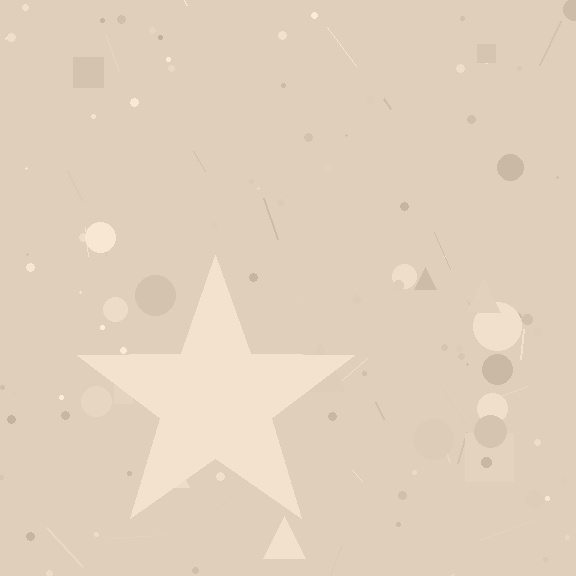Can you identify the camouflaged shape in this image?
The camouflaged shape is a star.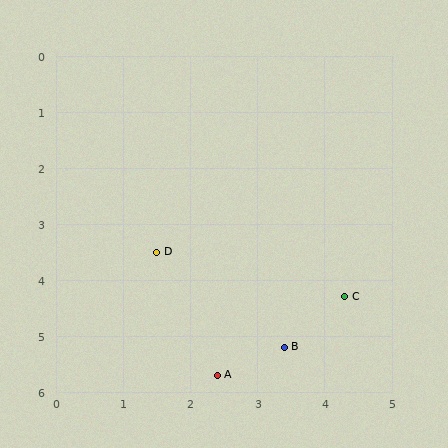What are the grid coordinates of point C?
Point C is at approximately (4.3, 4.3).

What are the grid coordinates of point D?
Point D is at approximately (1.5, 3.5).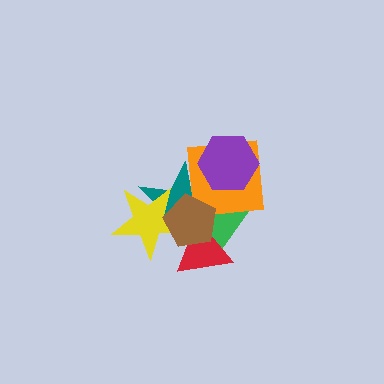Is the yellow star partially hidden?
Yes, it is partially covered by another shape.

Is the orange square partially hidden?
Yes, it is partially covered by another shape.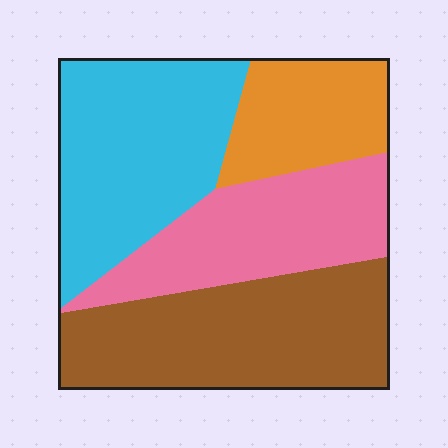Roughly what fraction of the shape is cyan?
Cyan takes up about one third (1/3) of the shape.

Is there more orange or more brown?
Brown.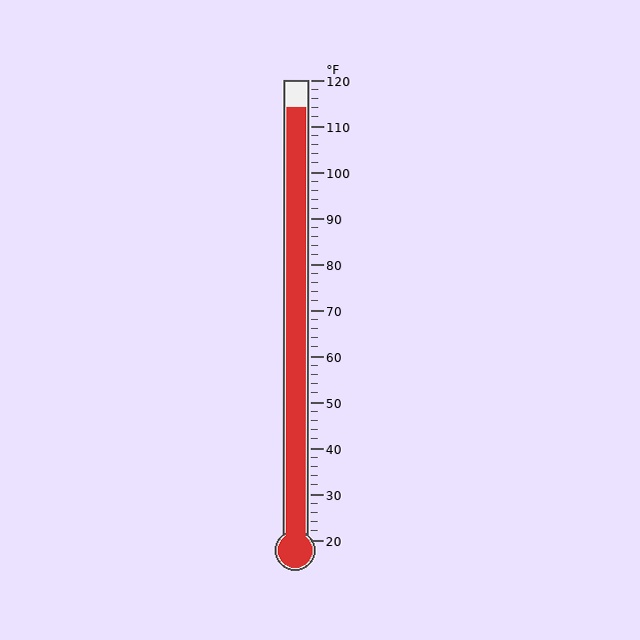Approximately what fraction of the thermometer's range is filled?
The thermometer is filled to approximately 95% of its range.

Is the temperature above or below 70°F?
The temperature is above 70°F.